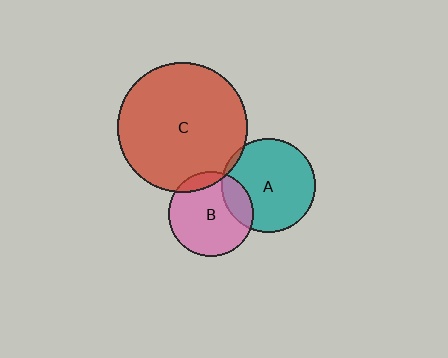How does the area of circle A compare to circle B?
Approximately 1.2 times.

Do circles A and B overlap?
Yes.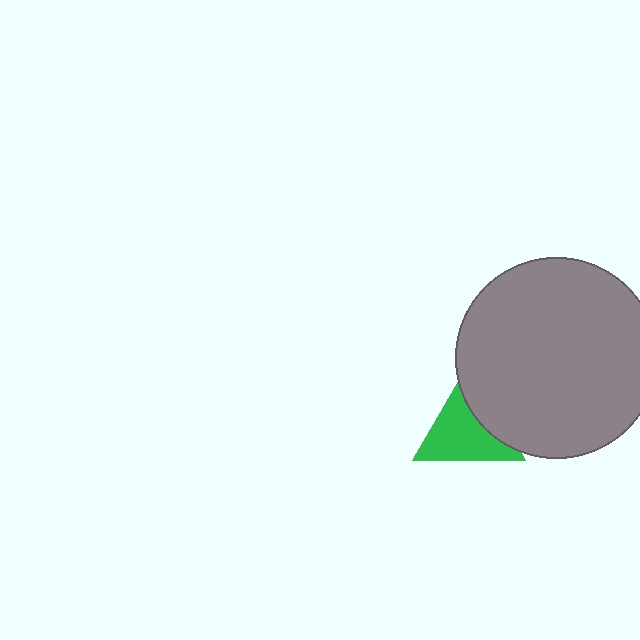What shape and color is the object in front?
The object in front is a gray circle.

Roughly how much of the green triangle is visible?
Most of it is visible (roughly 68%).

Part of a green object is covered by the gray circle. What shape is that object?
It is a triangle.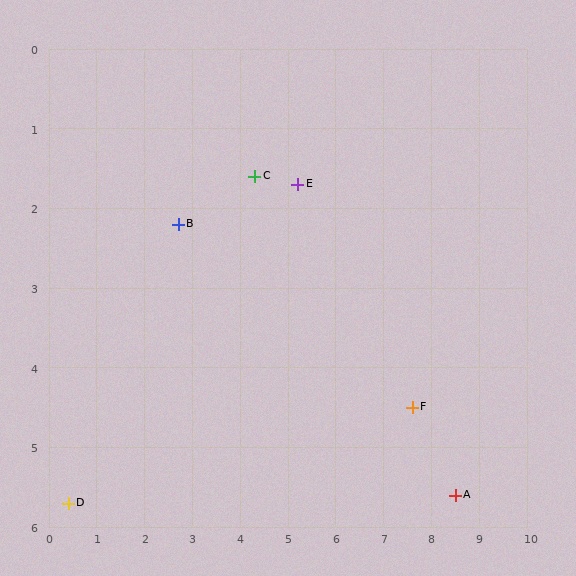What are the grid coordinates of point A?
Point A is at approximately (8.5, 5.6).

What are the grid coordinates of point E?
Point E is at approximately (5.2, 1.7).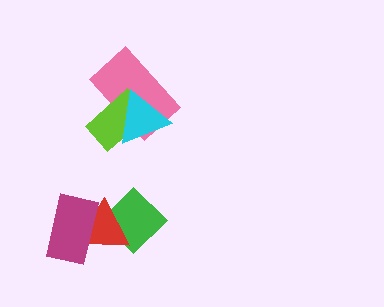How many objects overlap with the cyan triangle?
2 objects overlap with the cyan triangle.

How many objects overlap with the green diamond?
1 object overlaps with the green diamond.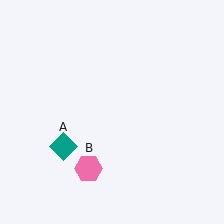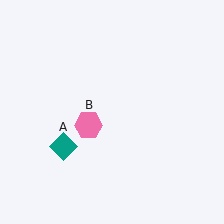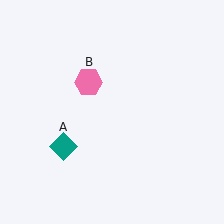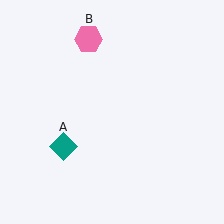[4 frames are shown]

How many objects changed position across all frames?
1 object changed position: pink hexagon (object B).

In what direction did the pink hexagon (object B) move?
The pink hexagon (object B) moved up.